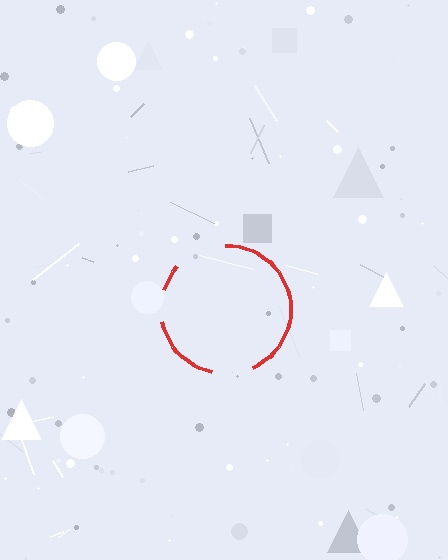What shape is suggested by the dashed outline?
The dashed outline suggests a circle.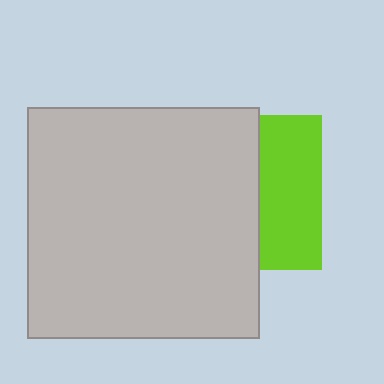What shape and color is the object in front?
The object in front is a light gray square.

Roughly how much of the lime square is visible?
A small part of it is visible (roughly 40%).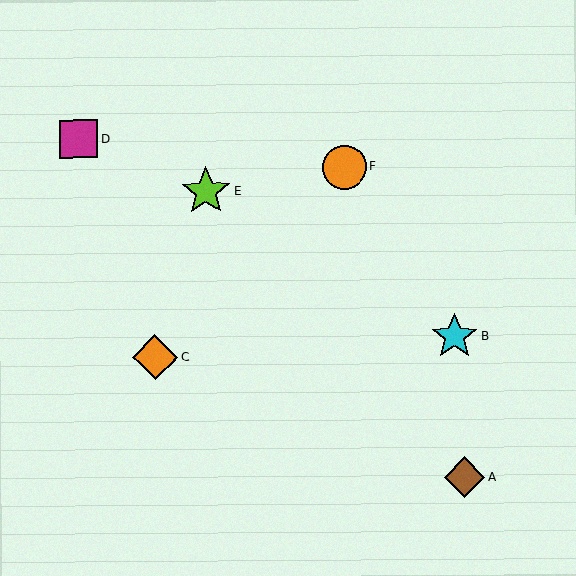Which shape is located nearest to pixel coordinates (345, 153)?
The orange circle (labeled F) at (344, 167) is nearest to that location.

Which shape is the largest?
The lime star (labeled E) is the largest.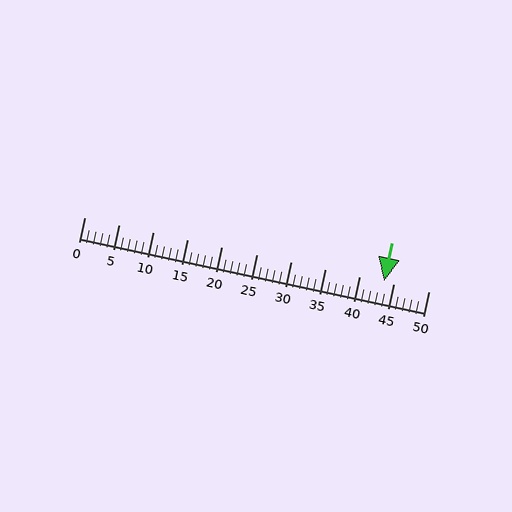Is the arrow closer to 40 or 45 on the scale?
The arrow is closer to 45.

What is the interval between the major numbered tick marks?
The major tick marks are spaced 5 units apart.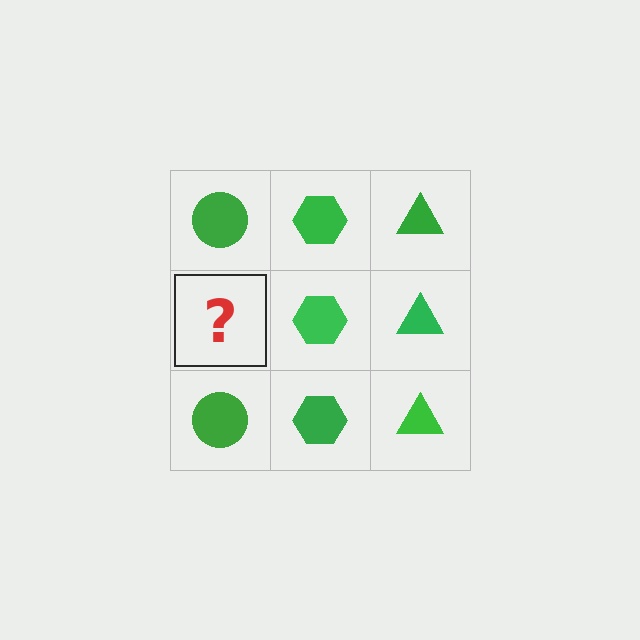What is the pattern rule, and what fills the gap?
The rule is that each column has a consistent shape. The gap should be filled with a green circle.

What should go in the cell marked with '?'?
The missing cell should contain a green circle.